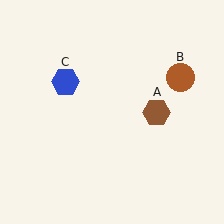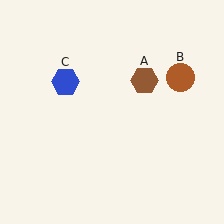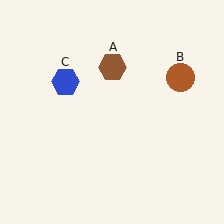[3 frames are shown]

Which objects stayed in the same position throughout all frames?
Brown circle (object B) and blue hexagon (object C) remained stationary.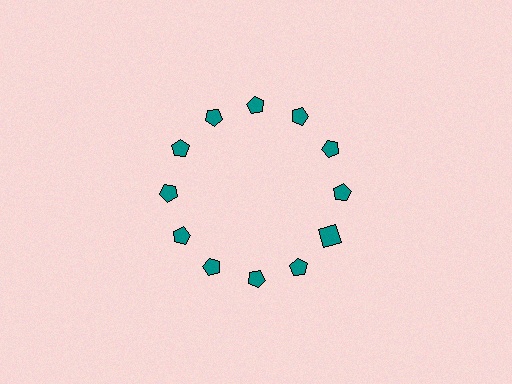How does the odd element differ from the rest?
It has a different shape: square instead of pentagon.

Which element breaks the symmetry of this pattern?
The teal square at roughly the 4 o'clock position breaks the symmetry. All other shapes are teal pentagons.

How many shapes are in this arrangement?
There are 12 shapes arranged in a ring pattern.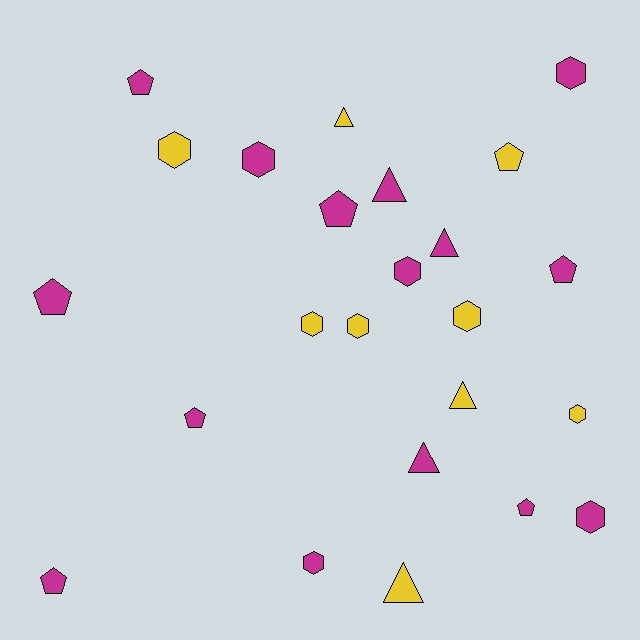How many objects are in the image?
There are 24 objects.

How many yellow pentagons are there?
There is 1 yellow pentagon.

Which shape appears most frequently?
Hexagon, with 10 objects.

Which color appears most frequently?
Magenta, with 15 objects.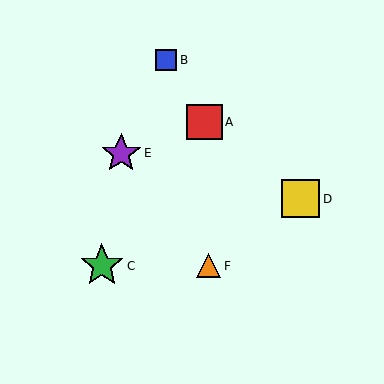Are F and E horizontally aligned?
No, F is at y≈266 and E is at y≈153.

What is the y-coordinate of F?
Object F is at y≈266.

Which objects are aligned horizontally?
Objects C, F are aligned horizontally.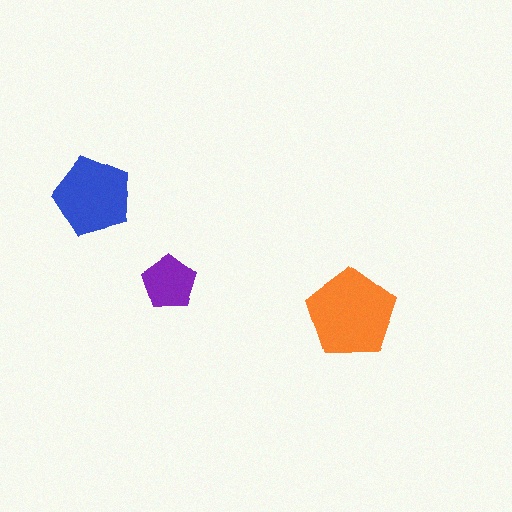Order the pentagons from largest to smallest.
the orange one, the blue one, the purple one.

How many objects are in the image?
There are 3 objects in the image.